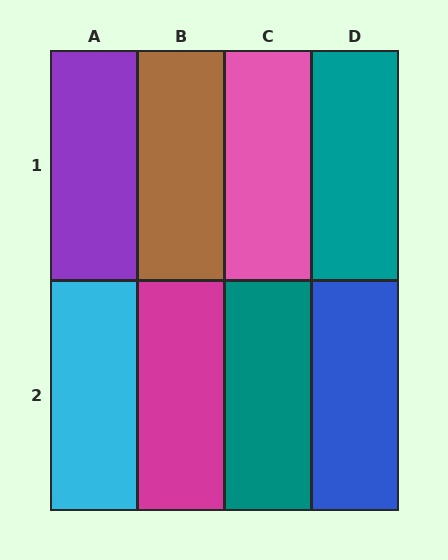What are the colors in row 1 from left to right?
Purple, brown, pink, teal.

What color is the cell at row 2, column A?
Cyan.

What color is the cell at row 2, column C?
Teal.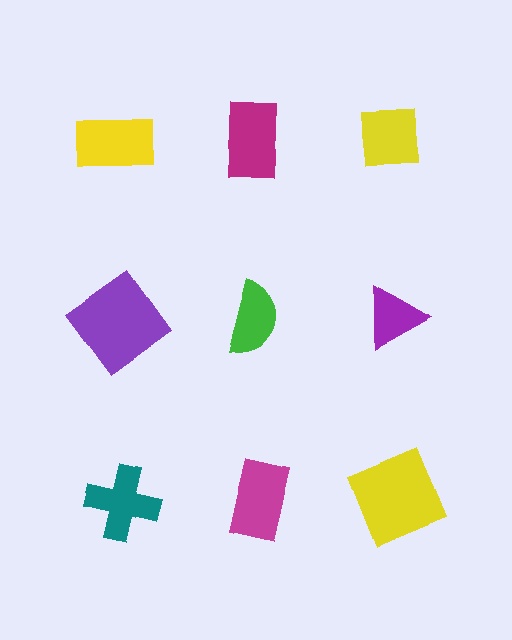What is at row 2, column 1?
A purple diamond.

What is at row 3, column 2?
A magenta rectangle.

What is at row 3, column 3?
A yellow square.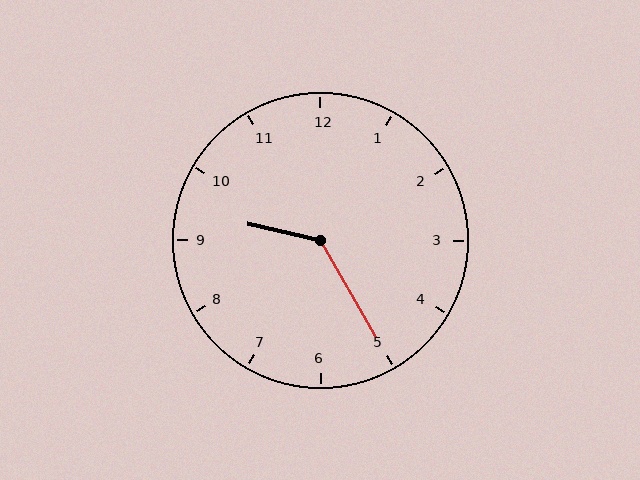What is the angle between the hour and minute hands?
Approximately 132 degrees.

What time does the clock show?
9:25.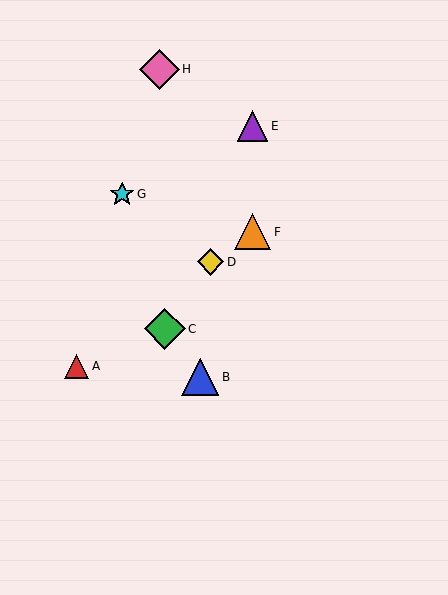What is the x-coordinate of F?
Object F is at x≈253.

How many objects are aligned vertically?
2 objects (E, F) are aligned vertically.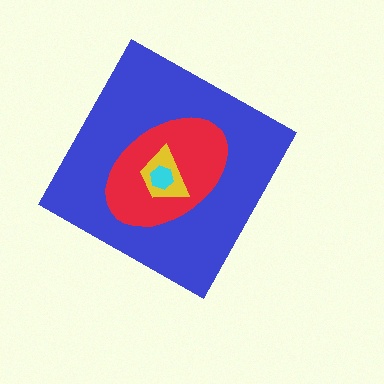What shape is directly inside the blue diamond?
The red ellipse.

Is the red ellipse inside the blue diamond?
Yes.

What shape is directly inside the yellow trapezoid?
The cyan hexagon.